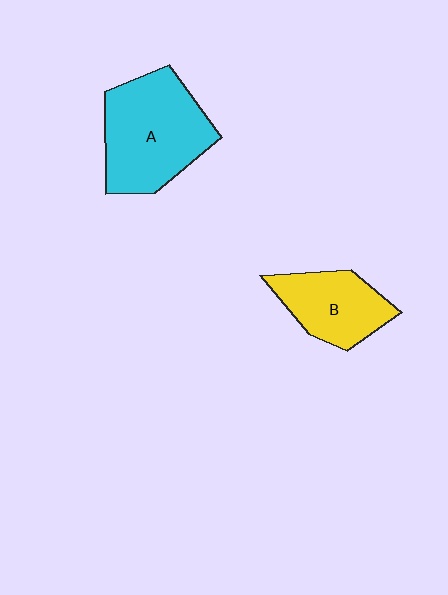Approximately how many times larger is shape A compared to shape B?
Approximately 1.6 times.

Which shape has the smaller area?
Shape B (yellow).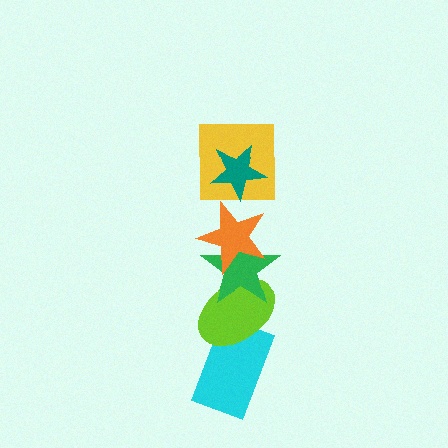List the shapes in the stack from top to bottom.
From top to bottom: the teal star, the yellow square, the orange star, the green star, the lime ellipse, the cyan rectangle.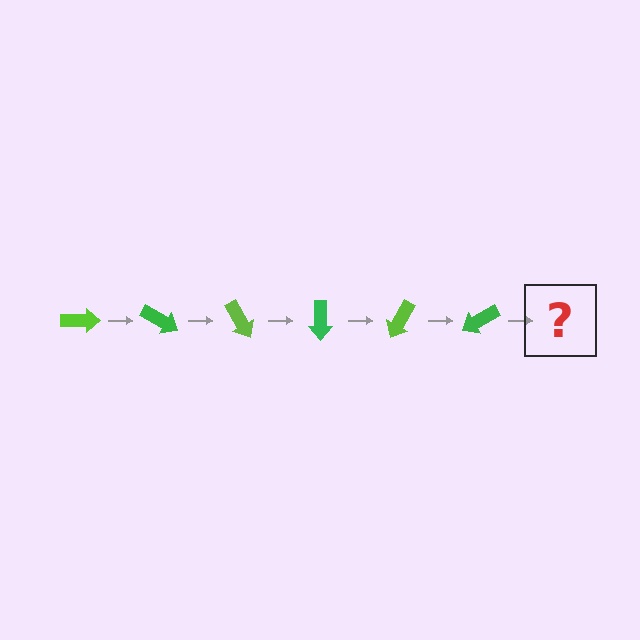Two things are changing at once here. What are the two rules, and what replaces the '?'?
The two rules are that it rotates 30 degrees each step and the color cycles through lime and green. The '?' should be a lime arrow, rotated 180 degrees from the start.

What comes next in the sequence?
The next element should be a lime arrow, rotated 180 degrees from the start.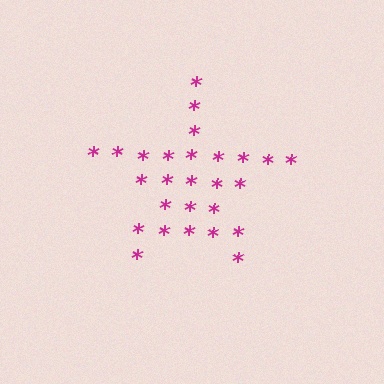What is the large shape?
The large shape is a star.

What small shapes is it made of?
It is made of small asterisks.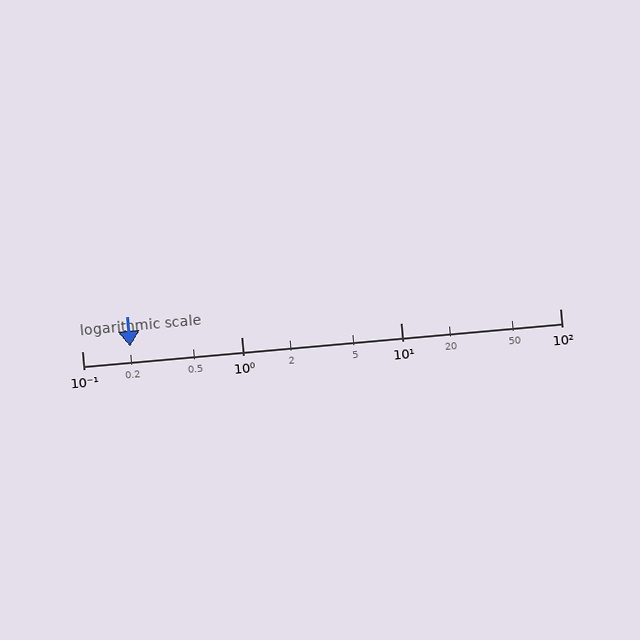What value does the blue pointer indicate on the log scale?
The pointer indicates approximately 0.2.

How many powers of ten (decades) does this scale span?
The scale spans 3 decades, from 0.1 to 100.